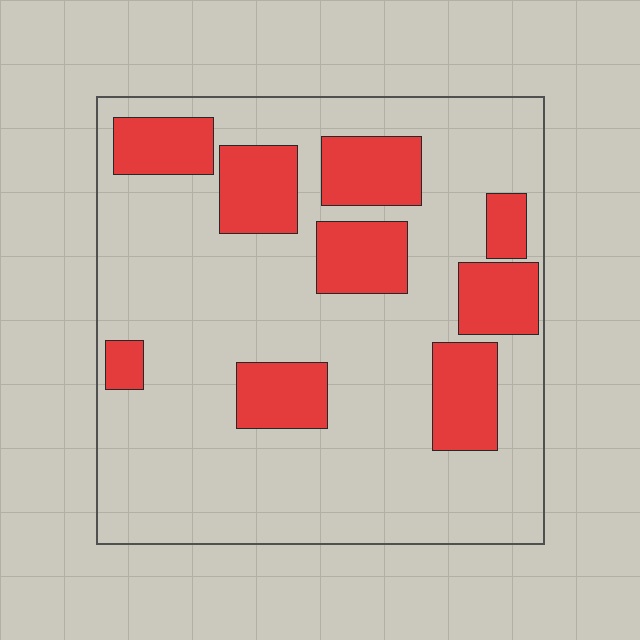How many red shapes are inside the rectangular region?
9.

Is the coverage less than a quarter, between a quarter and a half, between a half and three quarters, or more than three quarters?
Between a quarter and a half.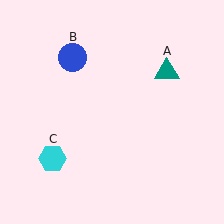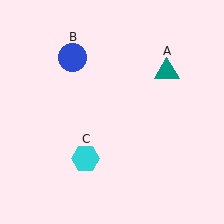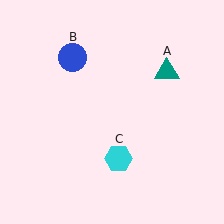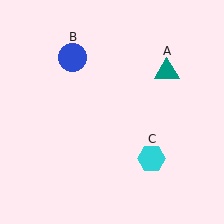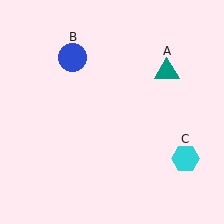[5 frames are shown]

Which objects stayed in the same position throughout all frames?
Teal triangle (object A) and blue circle (object B) remained stationary.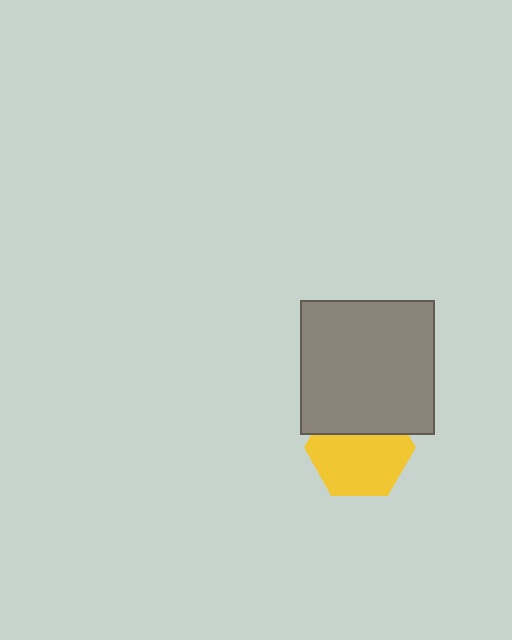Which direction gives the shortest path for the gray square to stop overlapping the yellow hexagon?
Moving up gives the shortest separation.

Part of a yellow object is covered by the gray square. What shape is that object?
It is a hexagon.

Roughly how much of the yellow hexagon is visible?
Most of it is visible (roughly 66%).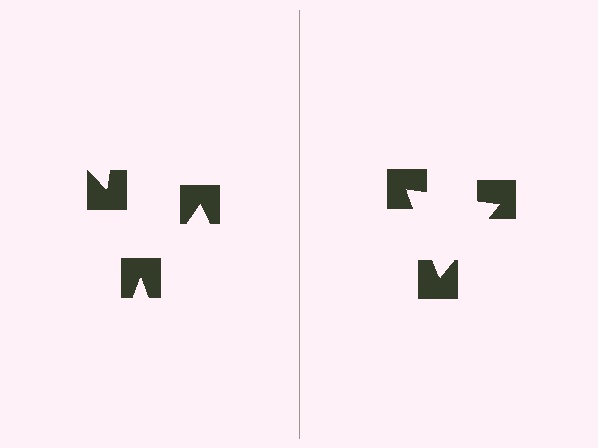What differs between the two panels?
The notched squares are positioned identically on both sides; only the wedge orientations differ. On the right they align to a triangle; on the left they are misaligned.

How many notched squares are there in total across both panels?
6 — 3 on each side.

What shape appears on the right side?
An illusory triangle.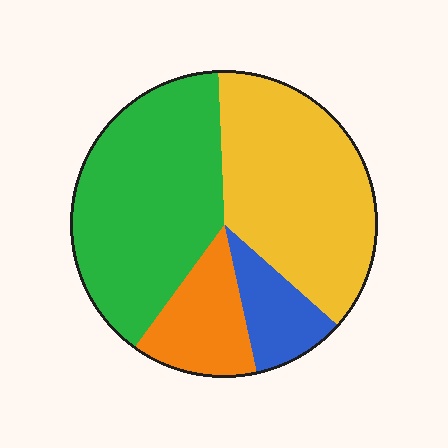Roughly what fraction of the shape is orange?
Orange takes up less than a quarter of the shape.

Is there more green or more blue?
Green.